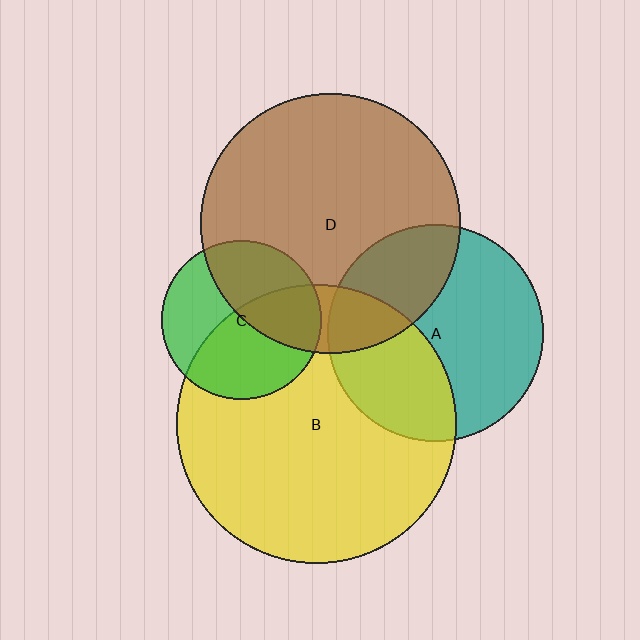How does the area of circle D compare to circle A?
Approximately 1.4 times.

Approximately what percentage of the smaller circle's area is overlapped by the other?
Approximately 15%.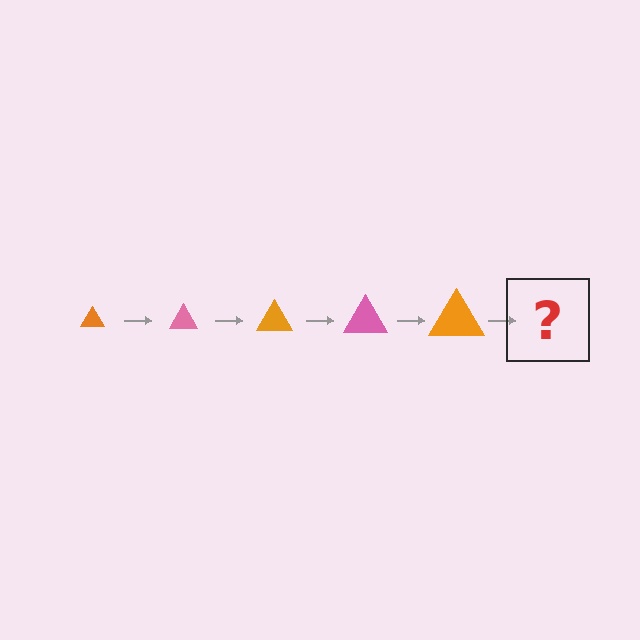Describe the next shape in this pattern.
It should be a pink triangle, larger than the previous one.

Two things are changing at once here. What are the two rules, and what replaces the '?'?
The two rules are that the triangle grows larger each step and the color cycles through orange and pink. The '?' should be a pink triangle, larger than the previous one.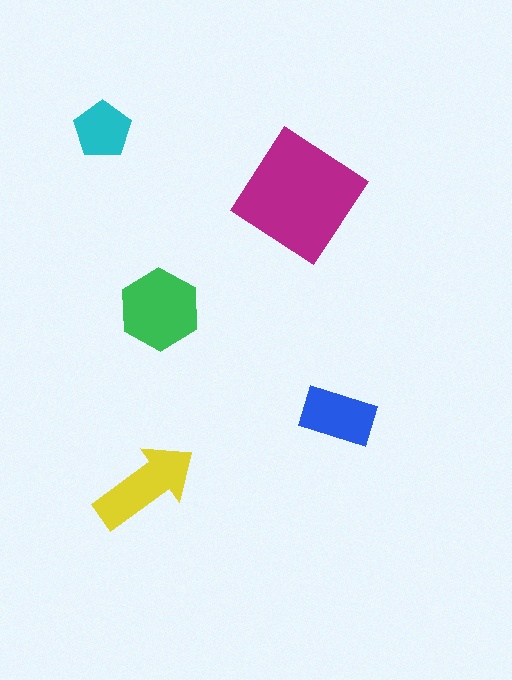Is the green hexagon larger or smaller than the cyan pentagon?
Larger.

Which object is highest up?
The cyan pentagon is topmost.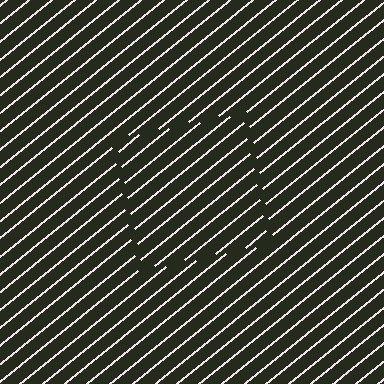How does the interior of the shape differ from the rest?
The interior of the shape contains the same grating, shifted by half a period — the contour is defined by the phase discontinuity where line-ends from the inner and outer gratings abut.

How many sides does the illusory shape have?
4 sides — the line-ends trace a square.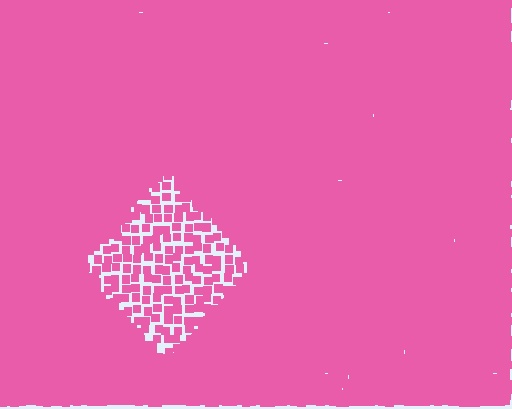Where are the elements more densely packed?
The elements are more densely packed outside the diamond boundary.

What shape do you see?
I see a diamond.